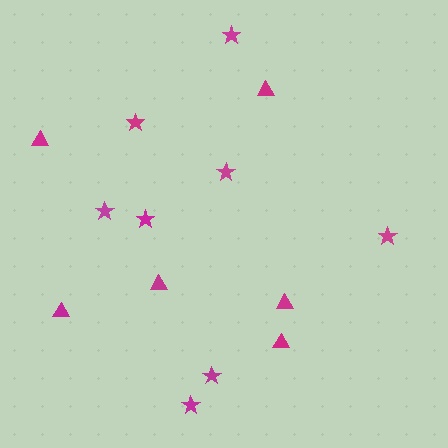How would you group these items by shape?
There are 2 groups: one group of triangles (6) and one group of stars (8).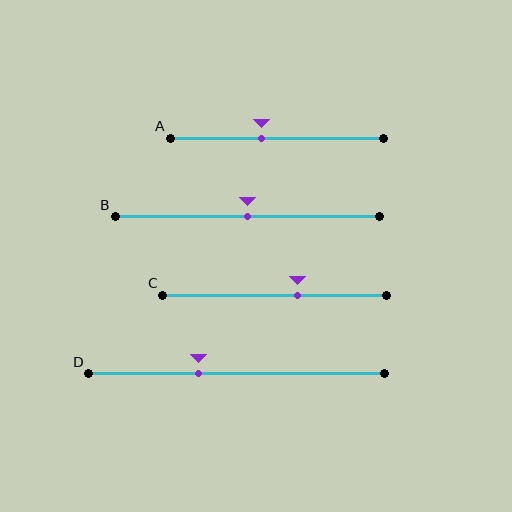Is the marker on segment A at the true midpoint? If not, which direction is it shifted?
No, the marker on segment A is shifted to the left by about 7% of the segment length.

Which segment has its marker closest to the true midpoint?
Segment B has its marker closest to the true midpoint.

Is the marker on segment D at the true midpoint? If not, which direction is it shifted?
No, the marker on segment D is shifted to the left by about 13% of the segment length.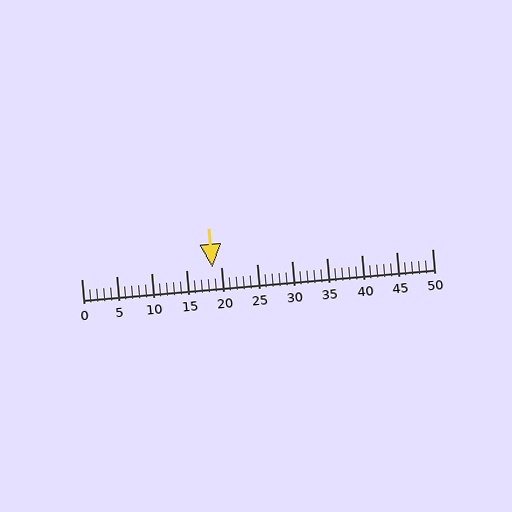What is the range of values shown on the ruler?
The ruler shows values from 0 to 50.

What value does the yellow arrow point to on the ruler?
The yellow arrow points to approximately 19.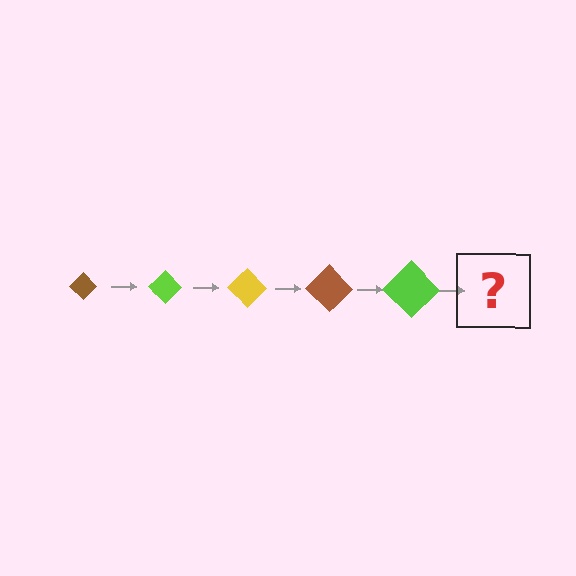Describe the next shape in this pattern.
It should be a yellow diamond, larger than the previous one.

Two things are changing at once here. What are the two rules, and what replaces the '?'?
The two rules are that the diamond grows larger each step and the color cycles through brown, lime, and yellow. The '?' should be a yellow diamond, larger than the previous one.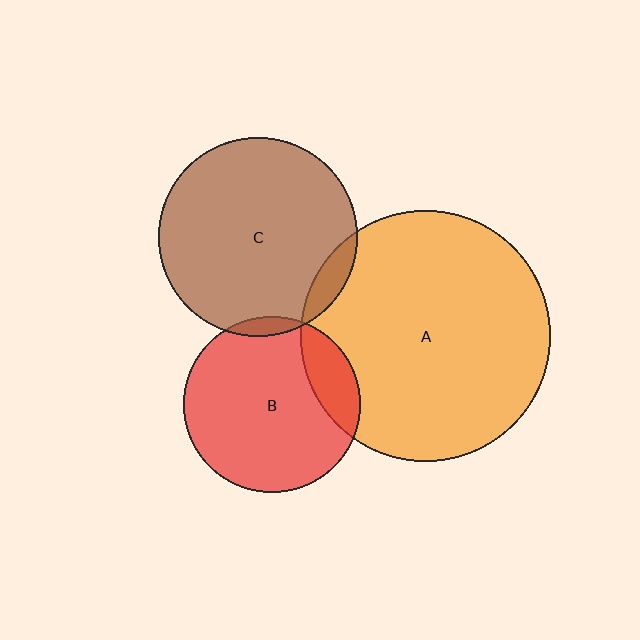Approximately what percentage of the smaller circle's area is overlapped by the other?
Approximately 15%.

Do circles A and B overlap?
Yes.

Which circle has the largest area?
Circle A (orange).